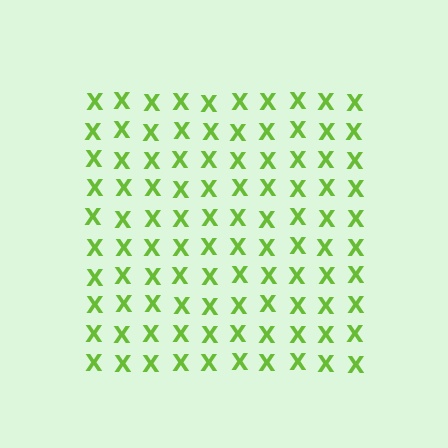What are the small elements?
The small elements are letter X's.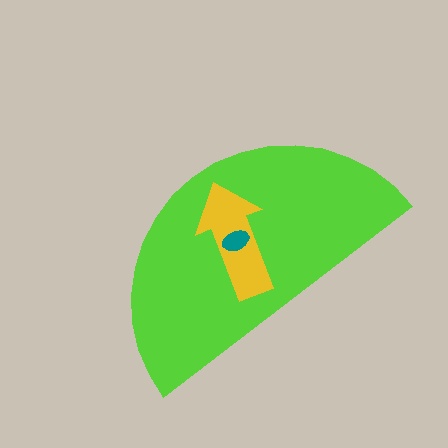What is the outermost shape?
The lime semicircle.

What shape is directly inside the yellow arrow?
The teal ellipse.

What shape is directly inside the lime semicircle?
The yellow arrow.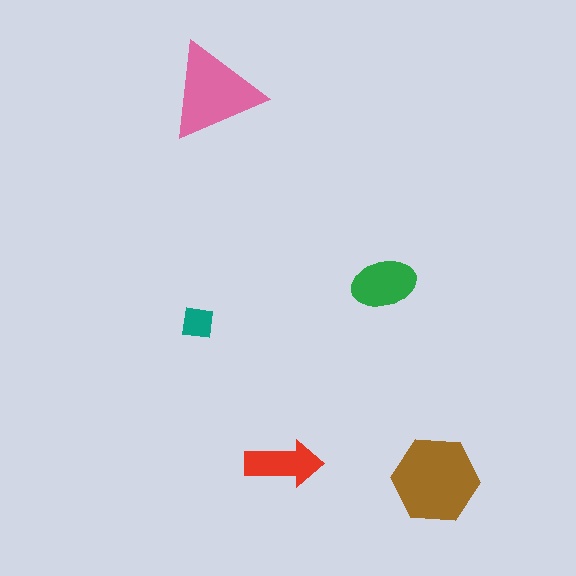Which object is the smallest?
The teal square.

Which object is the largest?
The brown hexagon.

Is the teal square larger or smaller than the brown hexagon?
Smaller.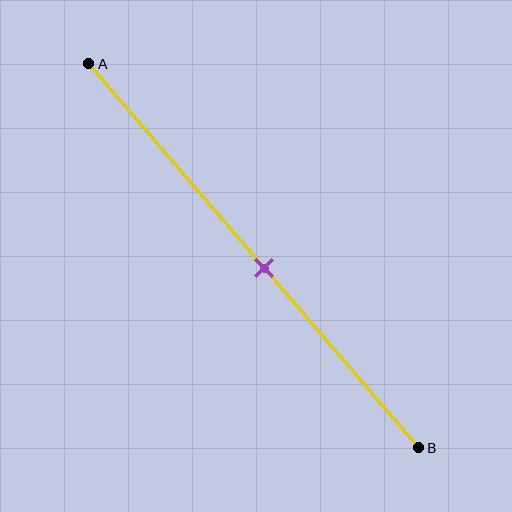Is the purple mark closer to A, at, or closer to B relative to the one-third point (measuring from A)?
The purple mark is closer to point B than the one-third point of segment AB.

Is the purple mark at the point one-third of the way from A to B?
No, the mark is at about 55% from A, not at the 33% one-third point.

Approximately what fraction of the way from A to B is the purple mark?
The purple mark is approximately 55% of the way from A to B.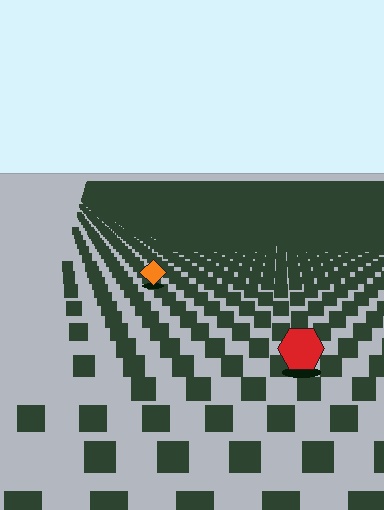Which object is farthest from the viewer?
The orange diamond is farthest from the viewer. It appears smaller and the ground texture around it is denser.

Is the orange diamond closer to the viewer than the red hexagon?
No. The red hexagon is closer — you can tell from the texture gradient: the ground texture is coarser near it.